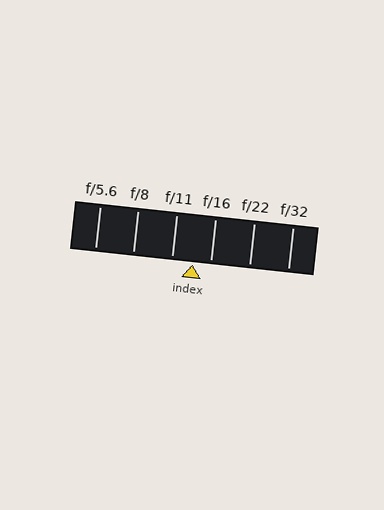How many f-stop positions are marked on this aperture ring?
There are 6 f-stop positions marked.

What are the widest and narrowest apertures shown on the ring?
The widest aperture shown is f/5.6 and the narrowest is f/32.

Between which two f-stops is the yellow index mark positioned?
The index mark is between f/11 and f/16.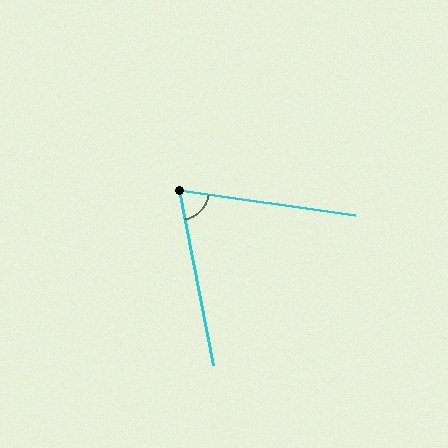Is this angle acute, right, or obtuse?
It is acute.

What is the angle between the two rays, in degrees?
Approximately 71 degrees.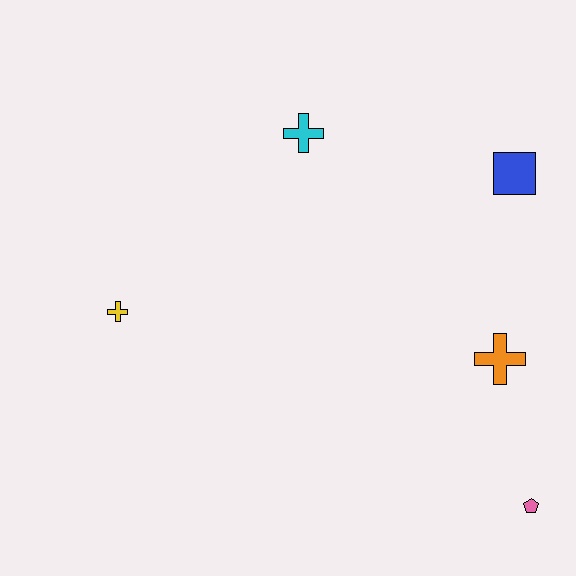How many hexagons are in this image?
There are no hexagons.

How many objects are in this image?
There are 5 objects.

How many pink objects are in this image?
There is 1 pink object.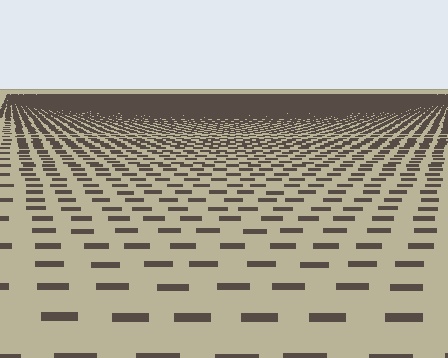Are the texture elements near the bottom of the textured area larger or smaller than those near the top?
Larger. Near the bottom, elements are closer to the viewer and appear at a bigger on-screen size.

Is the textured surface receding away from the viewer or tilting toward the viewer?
The surface is receding away from the viewer. Texture elements get smaller and denser toward the top.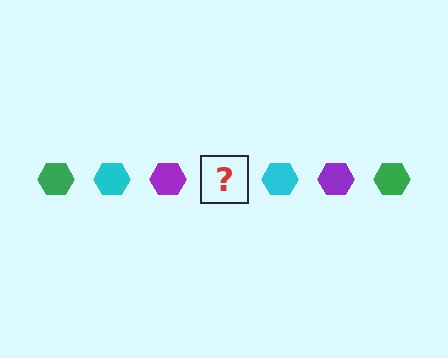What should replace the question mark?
The question mark should be replaced with a green hexagon.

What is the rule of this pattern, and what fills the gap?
The rule is that the pattern cycles through green, cyan, purple hexagons. The gap should be filled with a green hexagon.